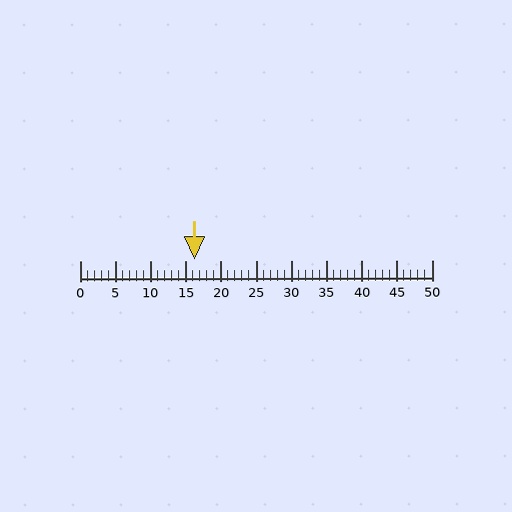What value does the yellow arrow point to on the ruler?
The yellow arrow points to approximately 16.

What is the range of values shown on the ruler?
The ruler shows values from 0 to 50.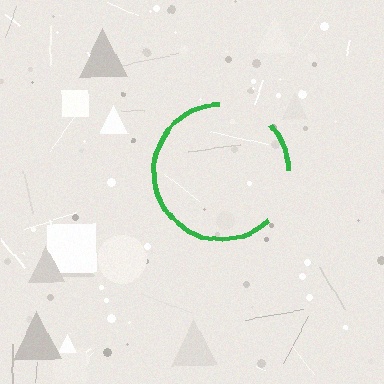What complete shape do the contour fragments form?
The contour fragments form a circle.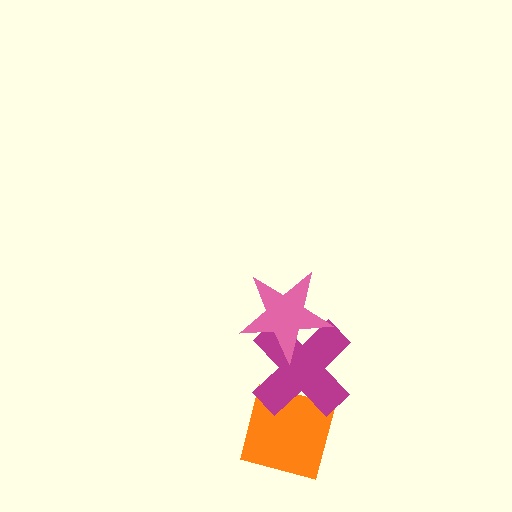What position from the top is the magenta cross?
The magenta cross is 2nd from the top.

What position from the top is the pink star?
The pink star is 1st from the top.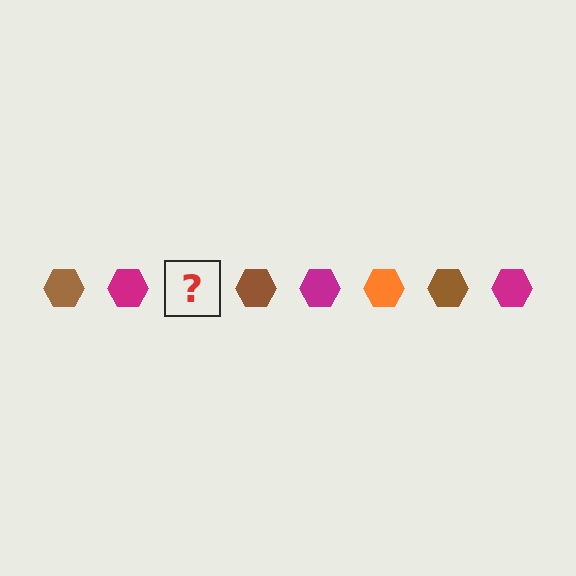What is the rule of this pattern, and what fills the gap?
The rule is that the pattern cycles through brown, magenta, orange hexagons. The gap should be filled with an orange hexagon.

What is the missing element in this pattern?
The missing element is an orange hexagon.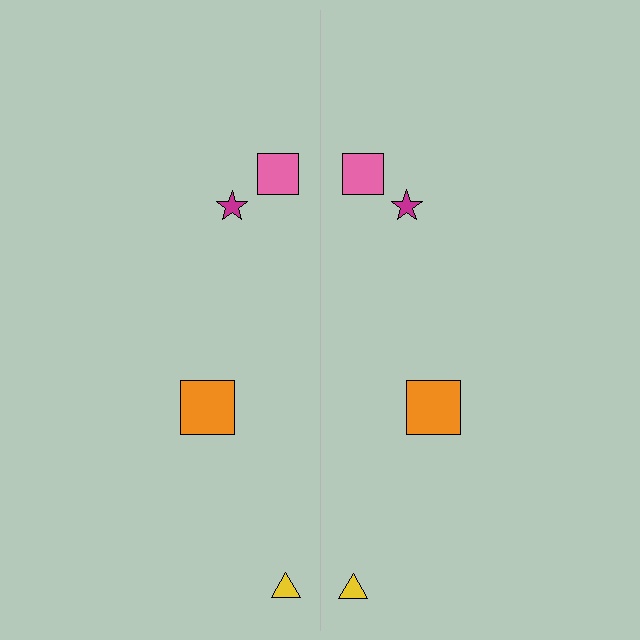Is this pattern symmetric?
Yes, this pattern has bilateral (reflection) symmetry.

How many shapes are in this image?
There are 8 shapes in this image.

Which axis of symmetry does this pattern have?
The pattern has a vertical axis of symmetry running through the center of the image.